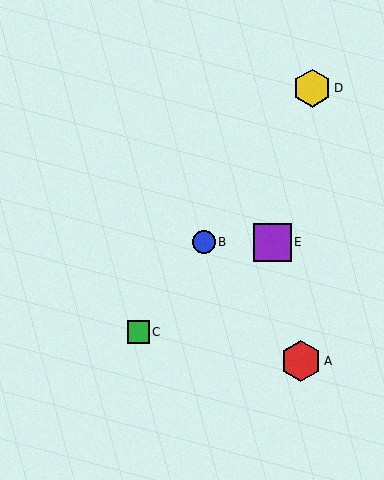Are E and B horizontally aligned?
Yes, both are at y≈242.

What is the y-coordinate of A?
Object A is at y≈361.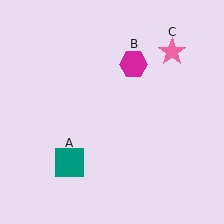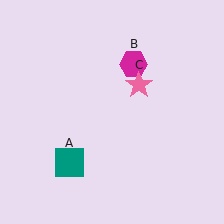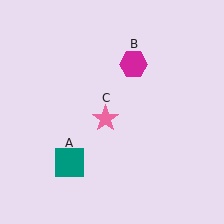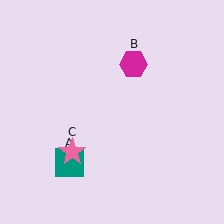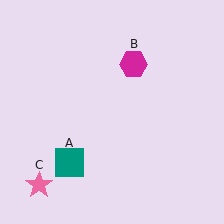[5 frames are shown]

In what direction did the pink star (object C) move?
The pink star (object C) moved down and to the left.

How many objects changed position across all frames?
1 object changed position: pink star (object C).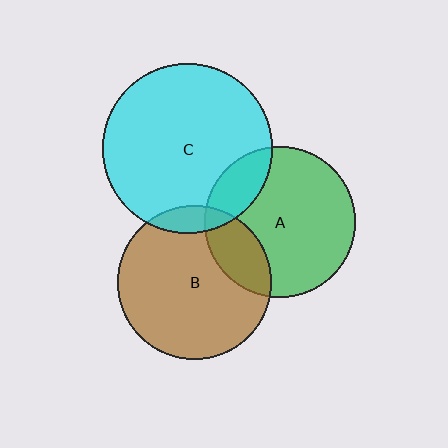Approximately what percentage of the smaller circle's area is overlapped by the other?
Approximately 20%.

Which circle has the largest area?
Circle C (cyan).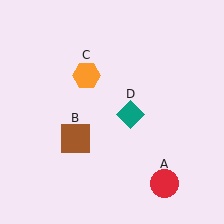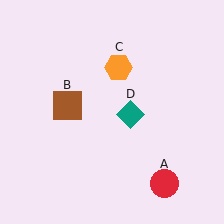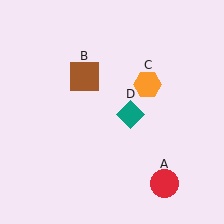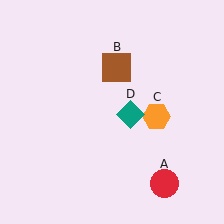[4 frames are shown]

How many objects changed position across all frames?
2 objects changed position: brown square (object B), orange hexagon (object C).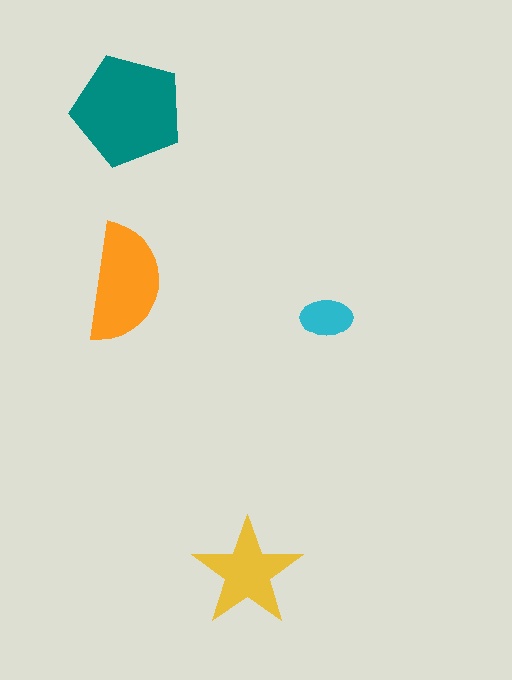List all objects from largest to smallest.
The teal pentagon, the orange semicircle, the yellow star, the cyan ellipse.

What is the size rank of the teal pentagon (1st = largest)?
1st.